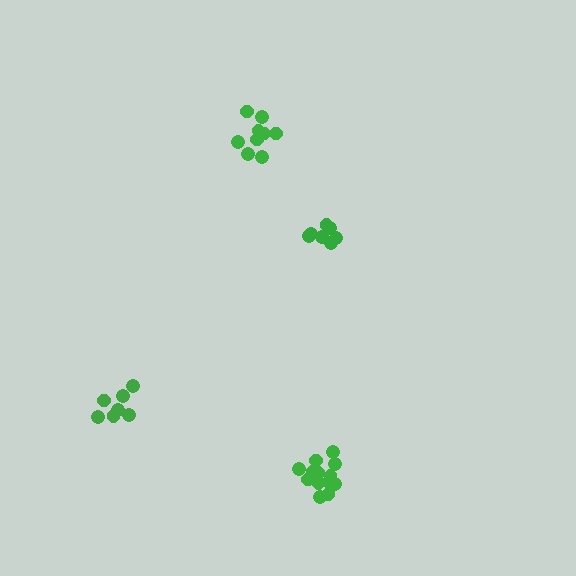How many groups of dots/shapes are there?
There are 4 groups.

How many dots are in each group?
Group 1: 13 dots, Group 2: 7 dots, Group 3: 9 dots, Group 4: 7 dots (36 total).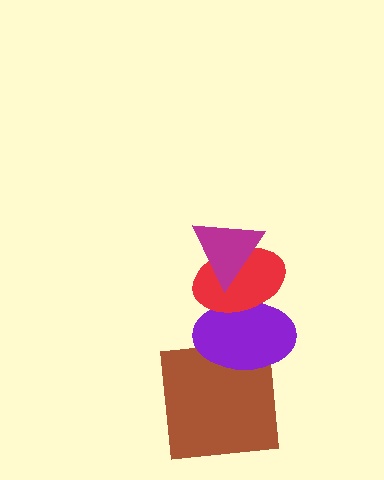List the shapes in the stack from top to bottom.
From top to bottom: the magenta triangle, the red ellipse, the purple ellipse, the brown square.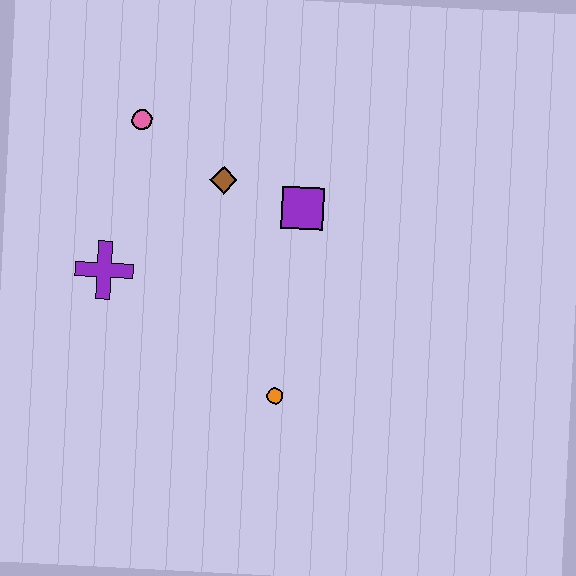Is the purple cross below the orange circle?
No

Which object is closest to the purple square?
The brown diamond is closest to the purple square.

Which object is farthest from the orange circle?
The pink circle is farthest from the orange circle.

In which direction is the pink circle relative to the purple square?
The pink circle is to the left of the purple square.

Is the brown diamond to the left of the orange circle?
Yes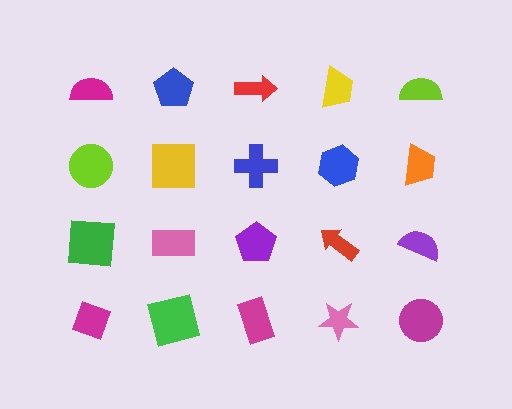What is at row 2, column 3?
A blue cross.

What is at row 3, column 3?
A purple pentagon.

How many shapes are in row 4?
5 shapes.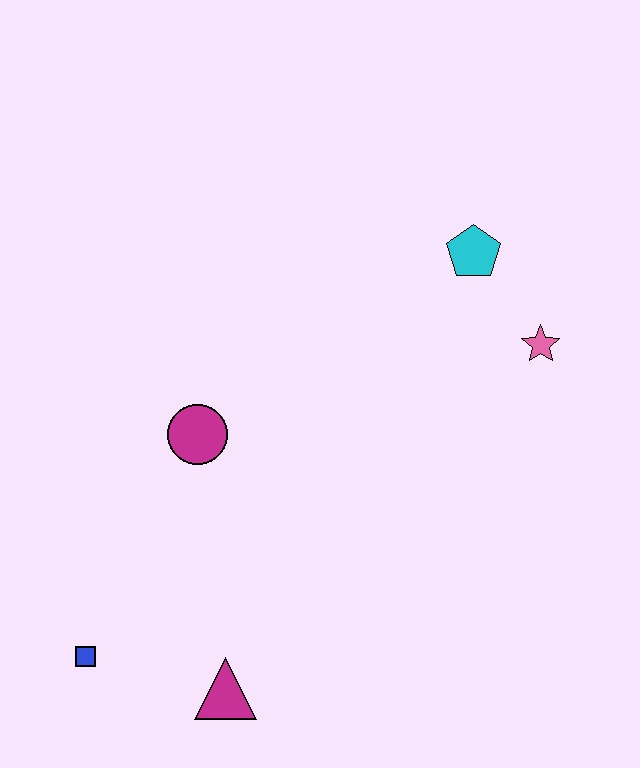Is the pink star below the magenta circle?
No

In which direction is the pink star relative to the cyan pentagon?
The pink star is below the cyan pentagon.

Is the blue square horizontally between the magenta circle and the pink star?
No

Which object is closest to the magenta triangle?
The blue square is closest to the magenta triangle.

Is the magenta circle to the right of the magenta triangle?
No